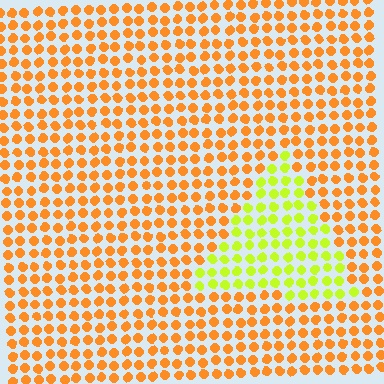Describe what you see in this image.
The image is filled with small orange elements in a uniform arrangement. A triangle-shaped region is visible where the elements are tinted to a slightly different hue, forming a subtle color boundary.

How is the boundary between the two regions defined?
The boundary is defined purely by a slight shift in hue (about 48 degrees). Spacing, size, and orientation are identical on both sides.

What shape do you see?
I see a triangle.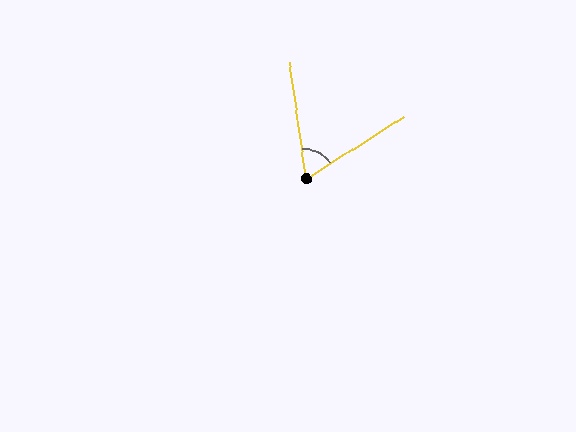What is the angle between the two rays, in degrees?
Approximately 65 degrees.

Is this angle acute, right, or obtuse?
It is acute.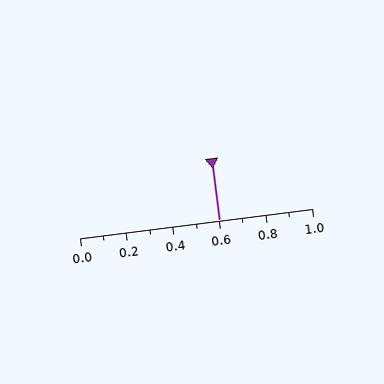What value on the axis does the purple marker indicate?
The marker indicates approximately 0.6.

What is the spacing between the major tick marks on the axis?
The major ticks are spaced 0.2 apart.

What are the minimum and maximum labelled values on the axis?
The axis runs from 0.0 to 1.0.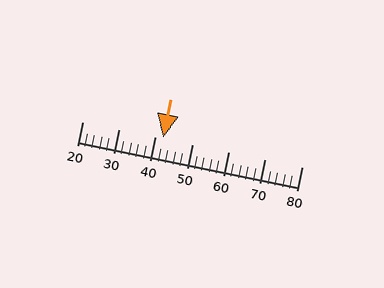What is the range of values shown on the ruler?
The ruler shows values from 20 to 80.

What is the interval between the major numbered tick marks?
The major tick marks are spaced 10 units apart.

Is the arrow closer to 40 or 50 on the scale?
The arrow is closer to 40.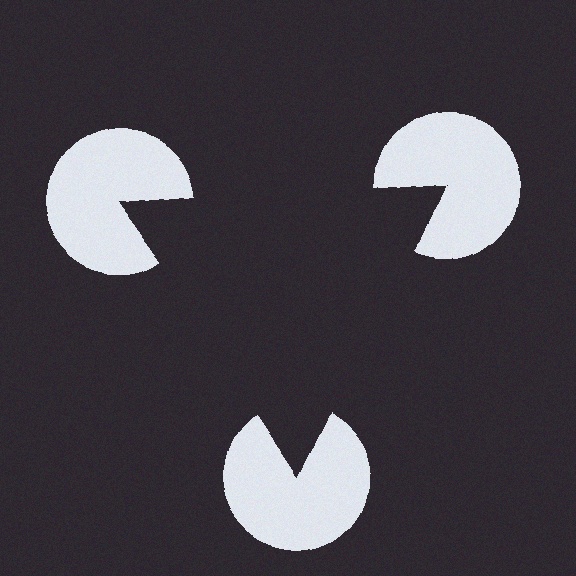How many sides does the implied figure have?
3 sides.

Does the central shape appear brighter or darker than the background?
It typically appears slightly darker than the background, even though no actual brightness change is drawn.